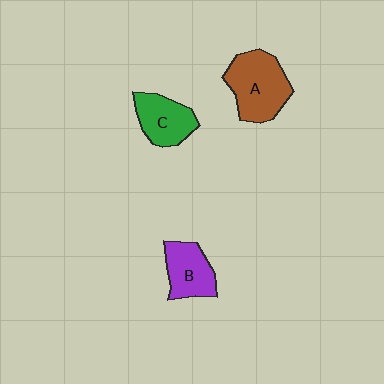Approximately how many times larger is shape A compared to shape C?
Approximately 1.4 times.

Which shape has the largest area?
Shape A (brown).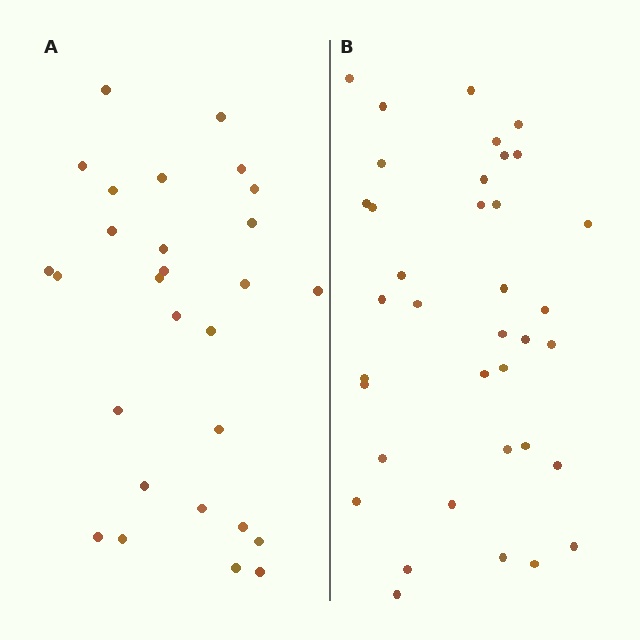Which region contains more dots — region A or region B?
Region B (the right region) has more dots.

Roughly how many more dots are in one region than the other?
Region B has roughly 8 or so more dots than region A.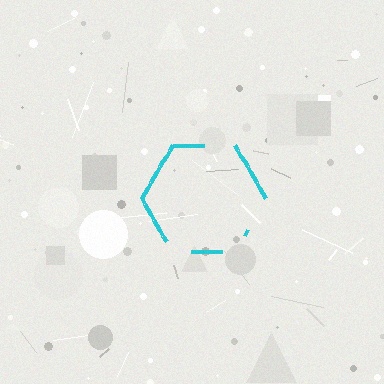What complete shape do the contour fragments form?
The contour fragments form a hexagon.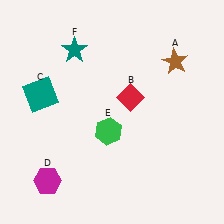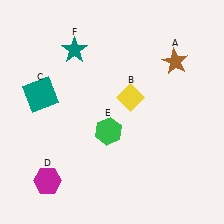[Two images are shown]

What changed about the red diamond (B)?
In Image 1, B is red. In Image 2, it changed to yellow.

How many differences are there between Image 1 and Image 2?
There is 1 difference between the two images.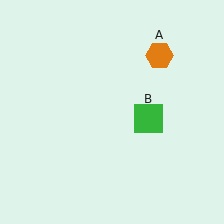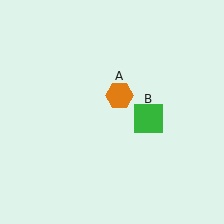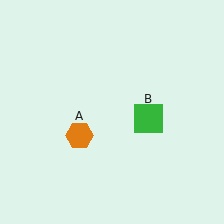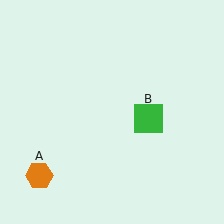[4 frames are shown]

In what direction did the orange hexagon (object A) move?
The orange hexagon (object A) moved down and to the left.